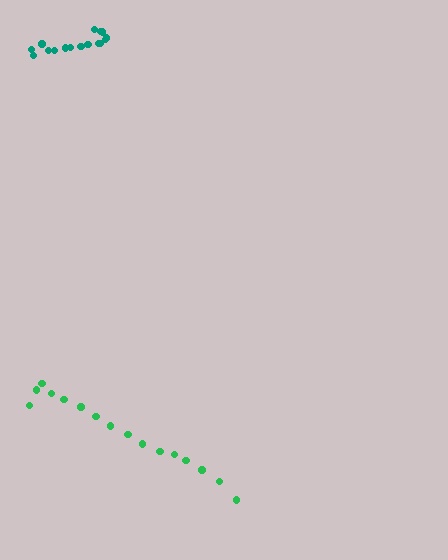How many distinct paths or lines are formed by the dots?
There are 2 distinct paths.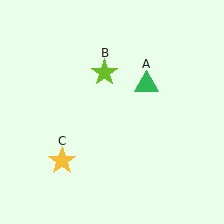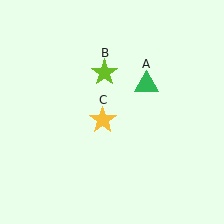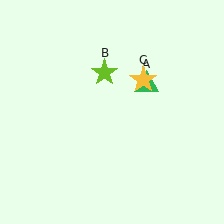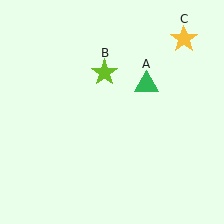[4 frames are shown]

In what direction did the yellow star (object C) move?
The yellow star (object C) moved up and to the right.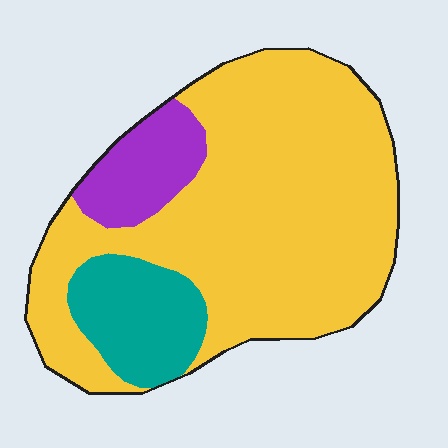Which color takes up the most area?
Yellow, at roughly 75%.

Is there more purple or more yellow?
Yellow.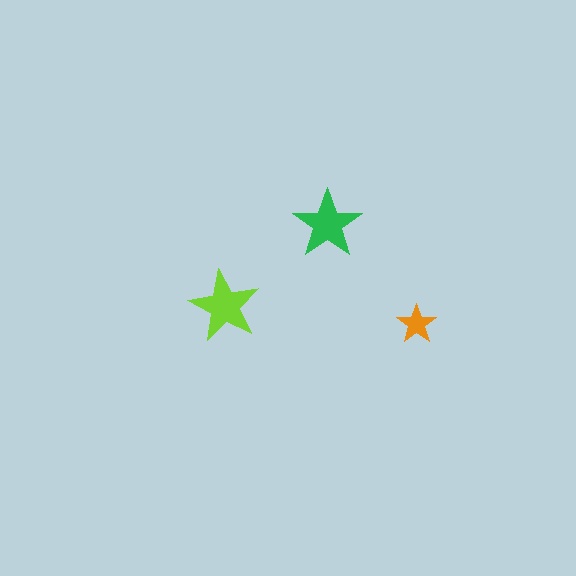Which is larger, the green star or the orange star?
The green one.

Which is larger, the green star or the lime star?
The lime one.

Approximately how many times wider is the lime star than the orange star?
About 2 times wider.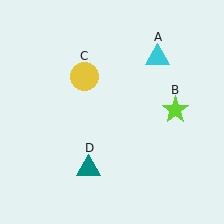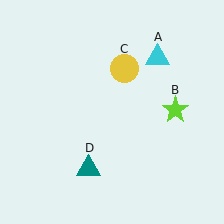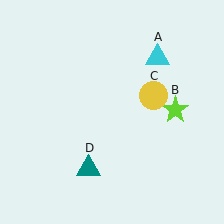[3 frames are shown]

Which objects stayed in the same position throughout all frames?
Cyan triangle (object A) and lime star (object B) and teal triangle (object D) remained stationary.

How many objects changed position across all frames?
1 object changed position: yellow circle (object C).